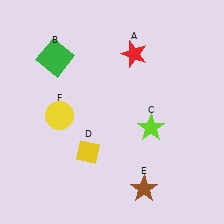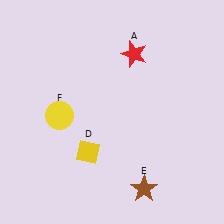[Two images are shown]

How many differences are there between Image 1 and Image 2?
There are 2 differences between the two images.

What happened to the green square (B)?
The green square (B) was removed in Image 2. It was in the top-left area of Image 1.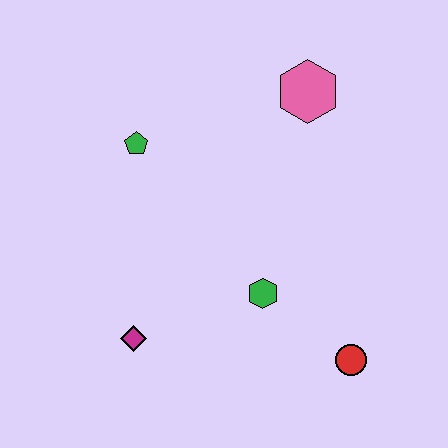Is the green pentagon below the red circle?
No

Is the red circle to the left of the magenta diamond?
No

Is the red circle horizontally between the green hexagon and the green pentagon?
No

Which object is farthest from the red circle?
The green pentagon is farthest from the red circle.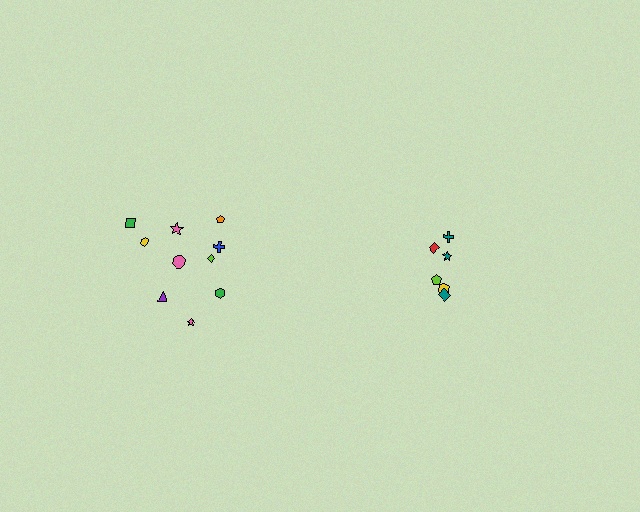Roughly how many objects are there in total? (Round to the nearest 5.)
Roughly 15 objects in total.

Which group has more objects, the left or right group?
The left group.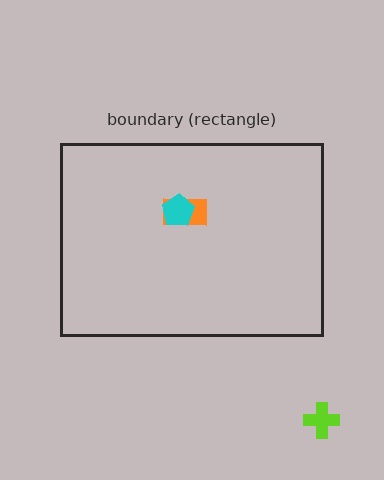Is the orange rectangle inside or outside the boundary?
Inside.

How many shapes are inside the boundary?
2 inside, 1 outside.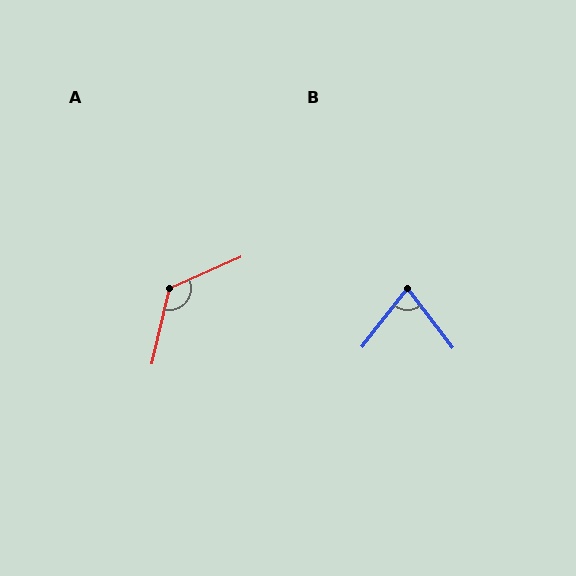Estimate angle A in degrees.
Approximately 126 degrees.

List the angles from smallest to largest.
B (75°), A (126°).